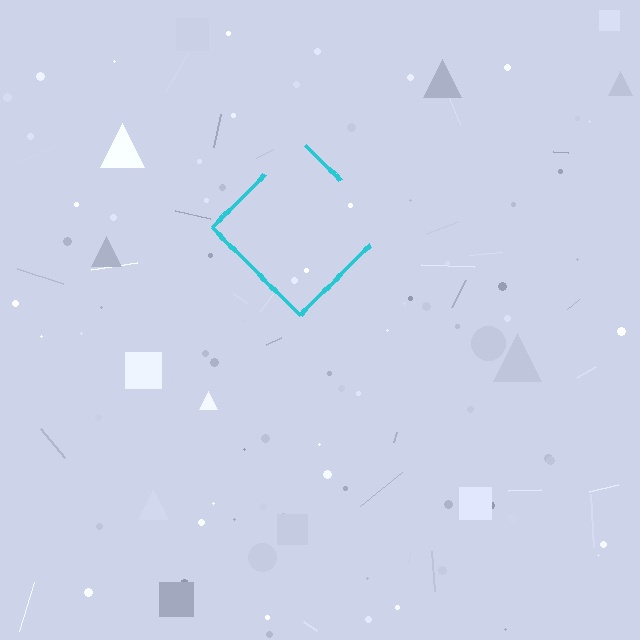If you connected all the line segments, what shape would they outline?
They would outline a diamond.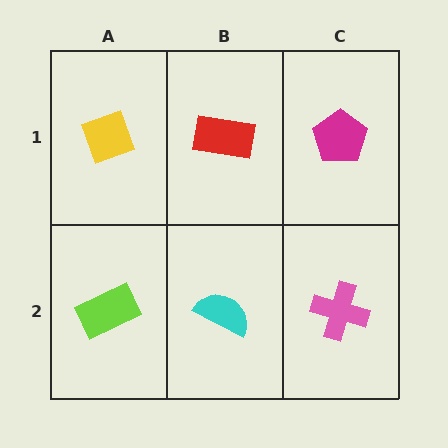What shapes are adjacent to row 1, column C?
A pink cross (row 2, column C), a red rectangle (row 1, column B).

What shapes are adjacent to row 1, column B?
A cyan semicircle (row 2, column B), a yellow diamond (row 1, column A), a magenta pentagon (row 1, column C).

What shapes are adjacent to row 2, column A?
A yellow diamond (row 1, column A), a cyan semicircle (row 2, column B).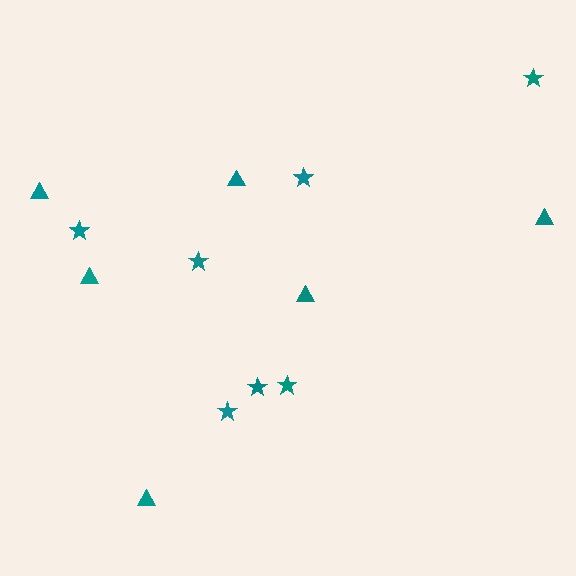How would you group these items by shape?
There are 2 groups: one group of stars (7) and one group of triangles (6).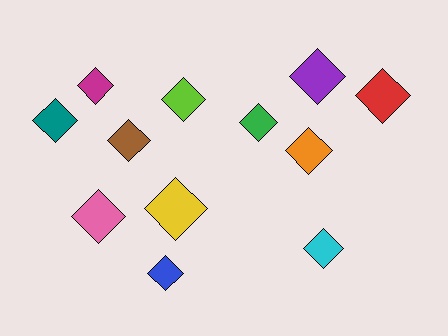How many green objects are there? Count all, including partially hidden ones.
There is 1 green object.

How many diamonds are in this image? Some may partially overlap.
There are 12 diamonds.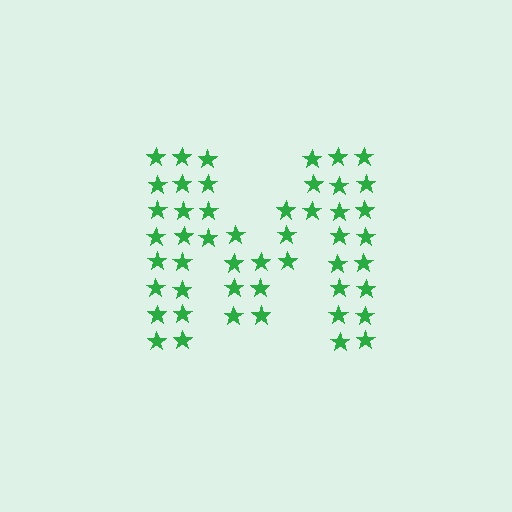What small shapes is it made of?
It is made of small stars.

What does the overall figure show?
The overall figure shows the letter M.